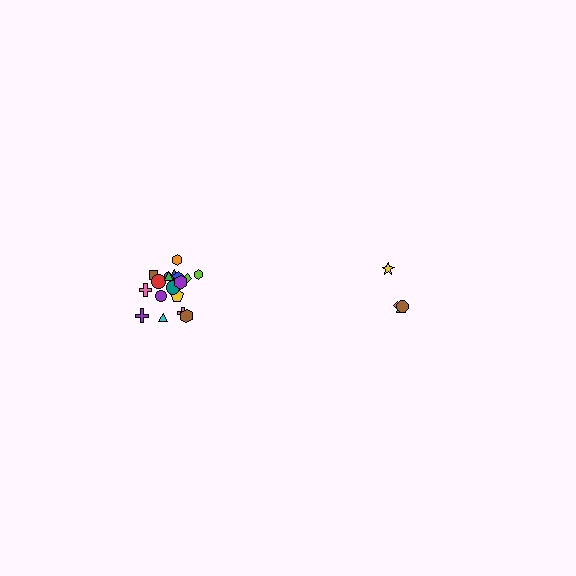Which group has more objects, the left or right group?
The left group.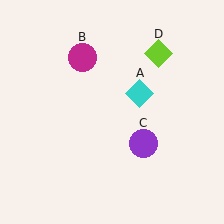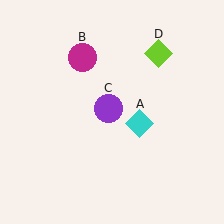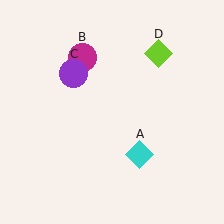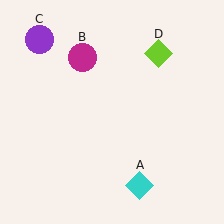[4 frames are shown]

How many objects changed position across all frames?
2 objects changed position: cyan diamond (object A), purple circle (object C).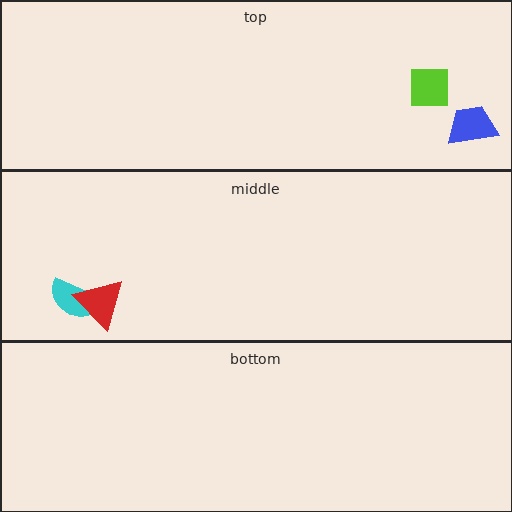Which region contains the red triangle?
The middle region.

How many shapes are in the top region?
2.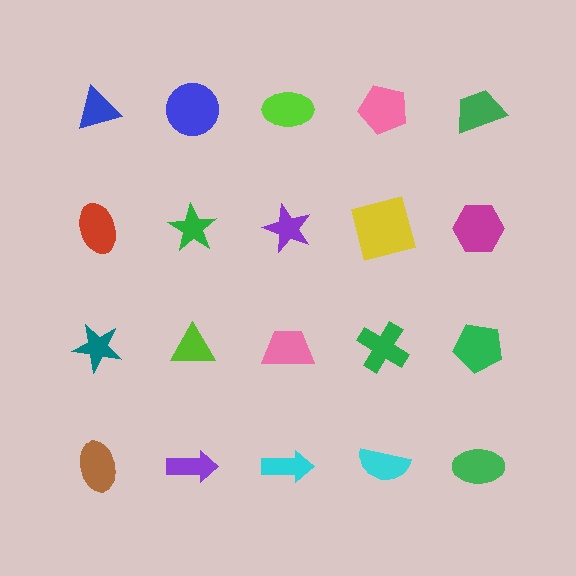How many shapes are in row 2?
5 shapes.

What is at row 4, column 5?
A green ellipse.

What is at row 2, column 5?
A magenta hexagon.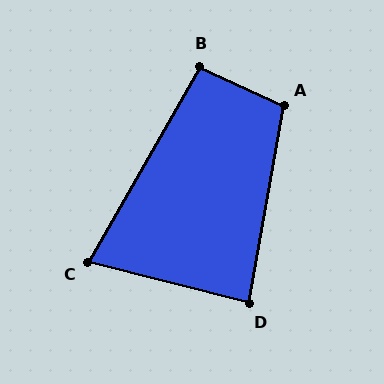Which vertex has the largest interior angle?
A, at approximately 105 degrees.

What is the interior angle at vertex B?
Approximately 94 degrees (approximately right).